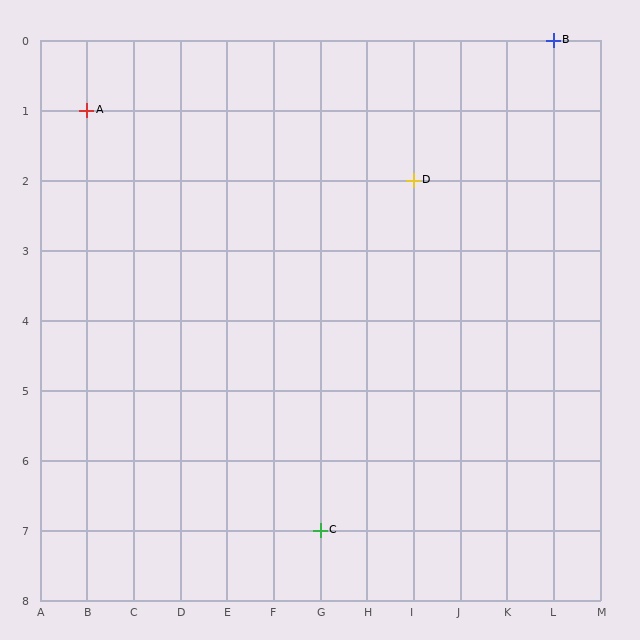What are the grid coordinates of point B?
Point B is at grid coordinates (L, 0).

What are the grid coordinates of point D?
Point D is at grid coordinates (I, 2).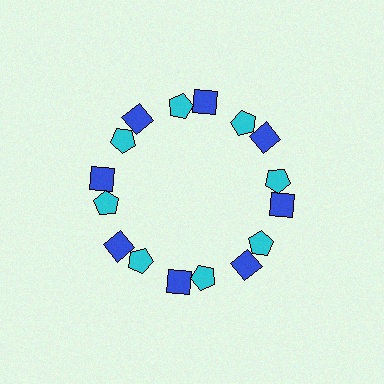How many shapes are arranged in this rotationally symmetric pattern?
There are 16 shapes, arranged in 8 groups of 2.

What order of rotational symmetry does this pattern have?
This pattern has 8-fold rotational symmetry.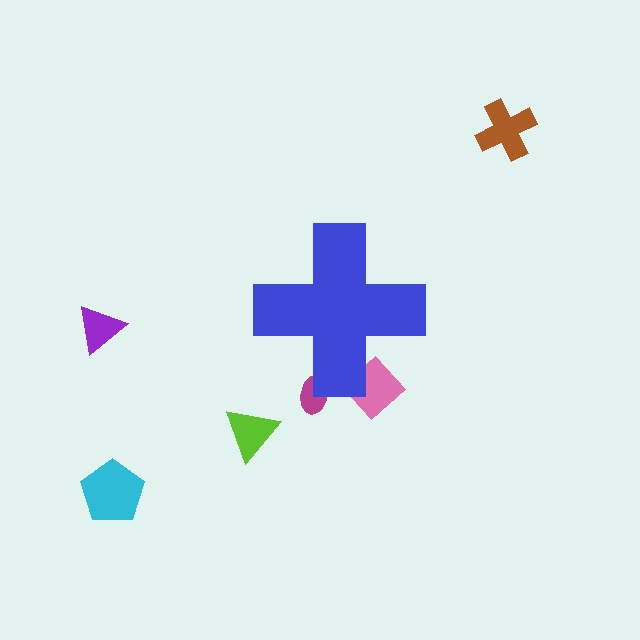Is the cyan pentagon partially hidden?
No, the cyan pentagon is fully visible.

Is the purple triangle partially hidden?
No, the purple triangle is fully visible.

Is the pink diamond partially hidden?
Yes, the pink diamond is partially hidden behind the blue cross.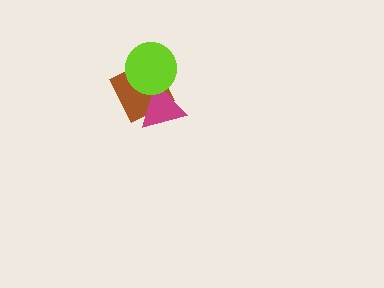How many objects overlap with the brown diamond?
2 objects overlap with the brown diamond.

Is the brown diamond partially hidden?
Yes, it is partially covered by another shape.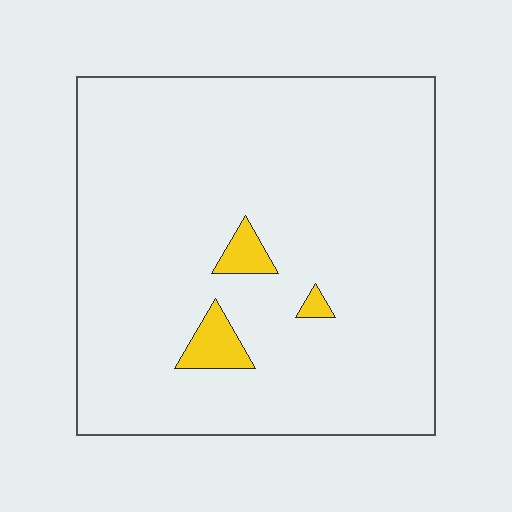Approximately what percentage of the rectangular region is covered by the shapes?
Approximately 5%.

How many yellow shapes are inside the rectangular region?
3.